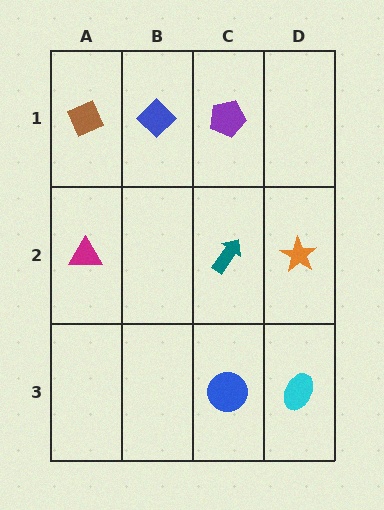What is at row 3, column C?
A blue circle.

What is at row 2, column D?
An orange star.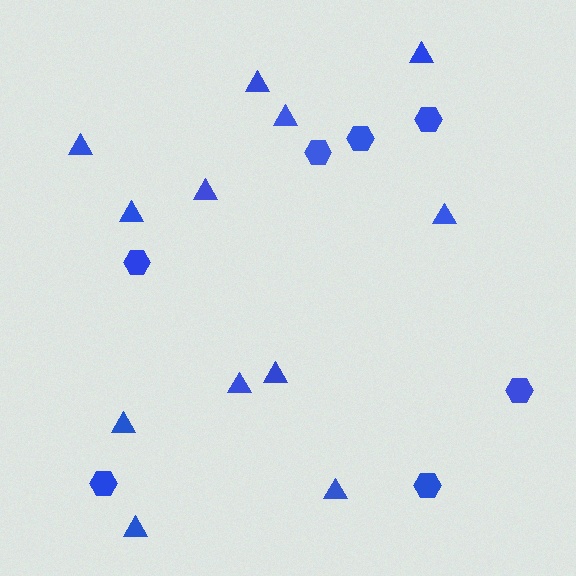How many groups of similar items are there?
There are 2 groups: one group of triangles (12) and one group of hexagons (7).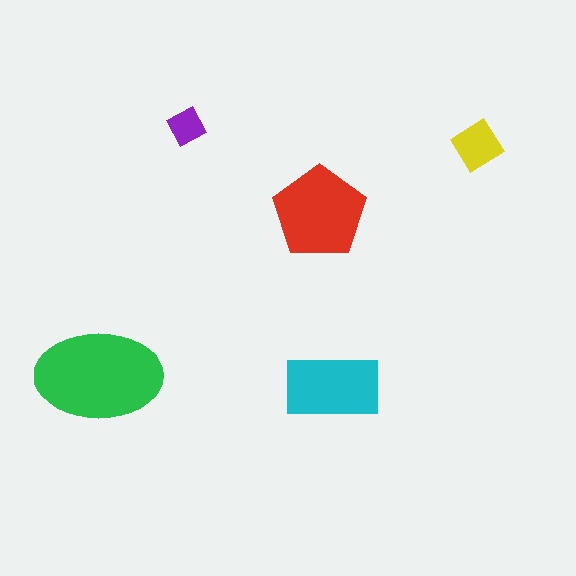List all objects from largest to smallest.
The green ellipse, the red pentagon, the cyan rectangle, the yellow diamond, the purple diamond.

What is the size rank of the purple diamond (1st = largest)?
5th.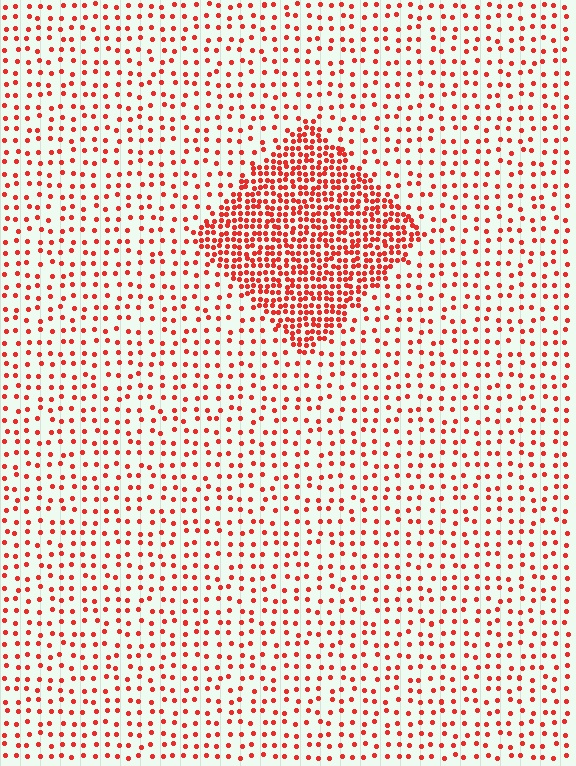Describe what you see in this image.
The image contains small red elements arranged at two different densities. A diamond-shaped region is visible where the elements are more densely packed than the surrounding area.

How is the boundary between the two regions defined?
The boundary is defined by a change in element density (approximately 2.9x ratio). All elements are the same color, size, and shape.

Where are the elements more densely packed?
The elements are more densely packed inside the diamond boundary.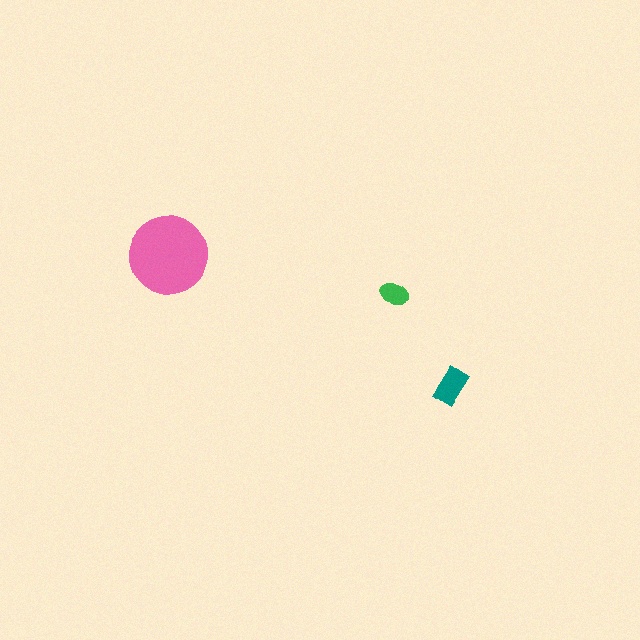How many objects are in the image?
There are 3 objects in the image.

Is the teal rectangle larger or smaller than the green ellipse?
Larger.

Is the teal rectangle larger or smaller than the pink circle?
Smaller.